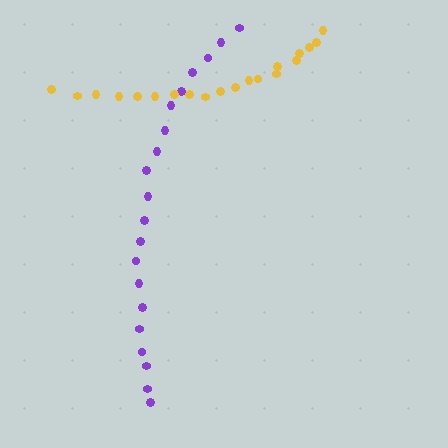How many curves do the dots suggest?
There are 2 distinct paths.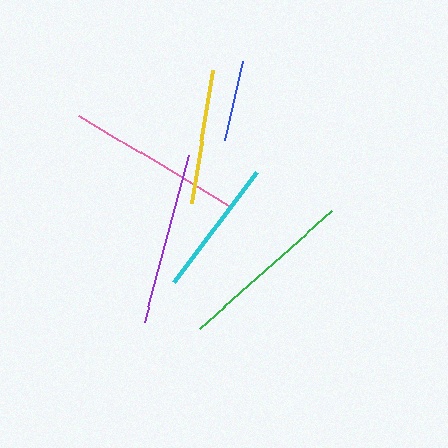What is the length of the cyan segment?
The cyan segment is approximately 138 pixels long.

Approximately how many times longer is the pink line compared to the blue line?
The pink line is approximately 2.2 times the length of the blue line.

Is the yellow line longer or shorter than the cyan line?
The cyan line is longer than the yellow line.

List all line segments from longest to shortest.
From longest to shortest: green, pink, purple, cyan, yellow, blue.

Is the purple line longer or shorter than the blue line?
The purple line is longer than the blue line.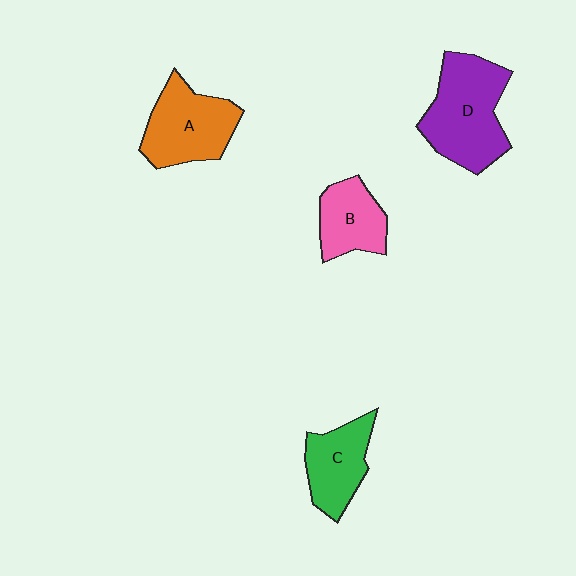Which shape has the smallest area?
Shape B (pink).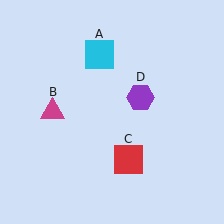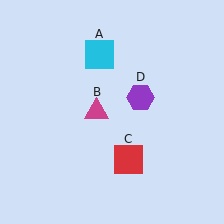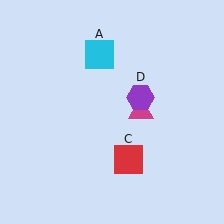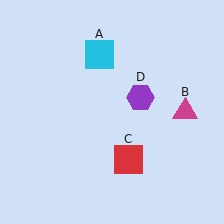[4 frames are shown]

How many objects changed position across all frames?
1 object changed position: magenta triangle (object B).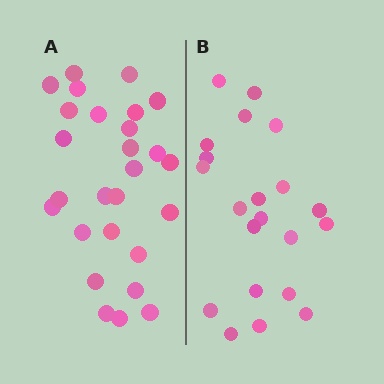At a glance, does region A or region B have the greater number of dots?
Region A (the left region) has more dots.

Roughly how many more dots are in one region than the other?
Region A has about 6 more dots than region B.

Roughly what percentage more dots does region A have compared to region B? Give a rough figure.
About 30% more.